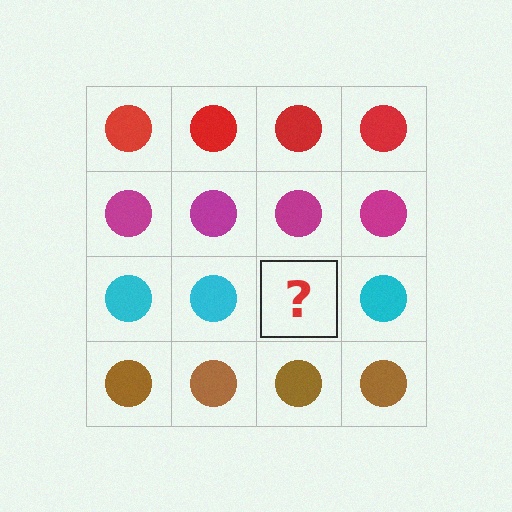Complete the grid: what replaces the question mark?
The question mark should be replaced with a cyan circle.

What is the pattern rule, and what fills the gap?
The rule is that each row has a consistent color. The gap should be filled with a cyan circle.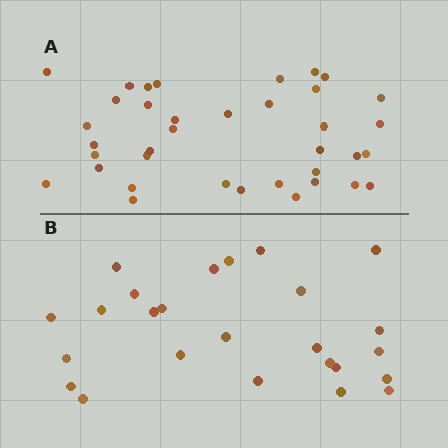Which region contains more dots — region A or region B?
Region A (the top region) has more dots.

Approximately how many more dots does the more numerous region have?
Region A has roughly 12 or so more dots than region B.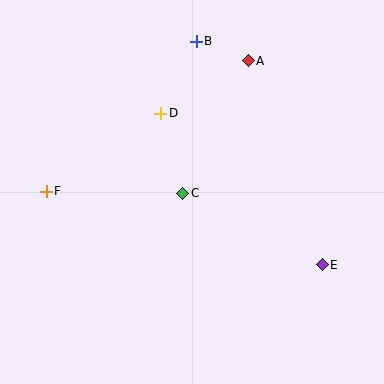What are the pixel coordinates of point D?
Point D is at (161, 113).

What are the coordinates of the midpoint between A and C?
The midpoint between A and C is at (215, 127).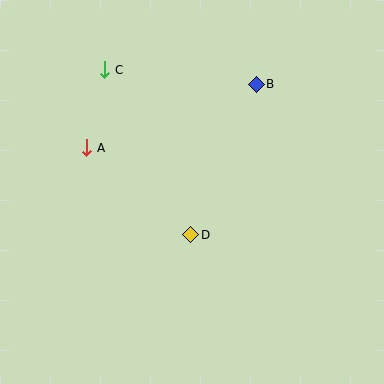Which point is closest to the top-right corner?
Point B is closest to the top-right corner.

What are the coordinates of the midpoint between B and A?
The midpoint between B and A is at (172, 116).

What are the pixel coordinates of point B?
Point B is at (256, 84).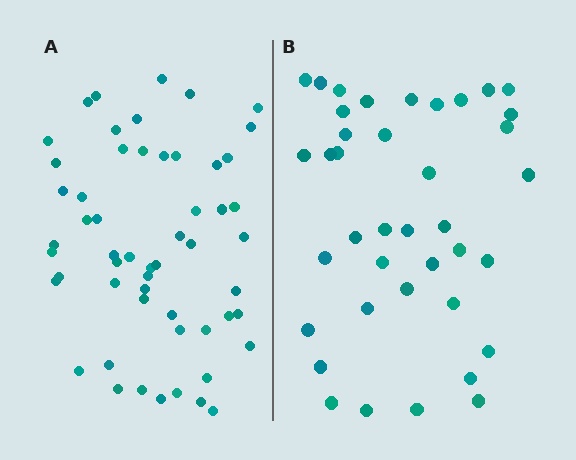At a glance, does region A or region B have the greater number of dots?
Region A (the left region) has more dots.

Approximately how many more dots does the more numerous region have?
Region A has approximately 15 more dots than region B.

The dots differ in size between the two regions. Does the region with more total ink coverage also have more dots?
No. Region B has more total ink coverage because its dots are larger, but region A actually contains more individual dots. Total area can be misleading — the number of items is what matters here.